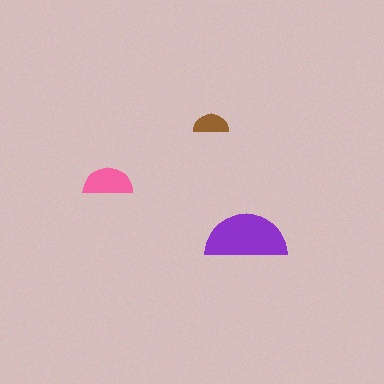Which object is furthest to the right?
The purple semicircle is rightmost.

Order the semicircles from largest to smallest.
the purple one, the pink one, the brown one.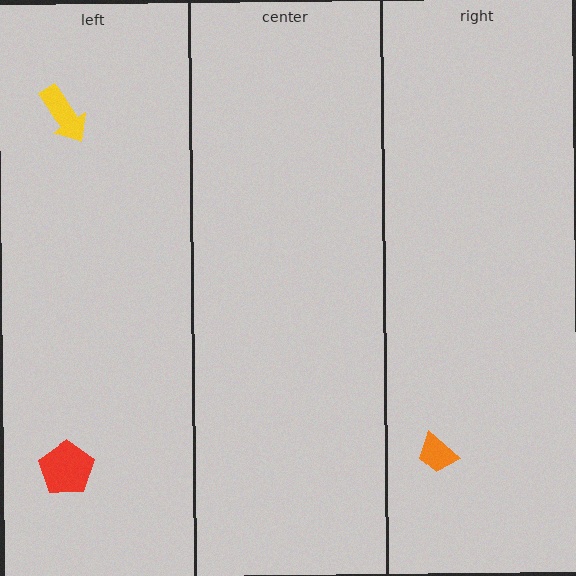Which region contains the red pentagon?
The left region.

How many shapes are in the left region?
2.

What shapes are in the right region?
The orange trapezoid.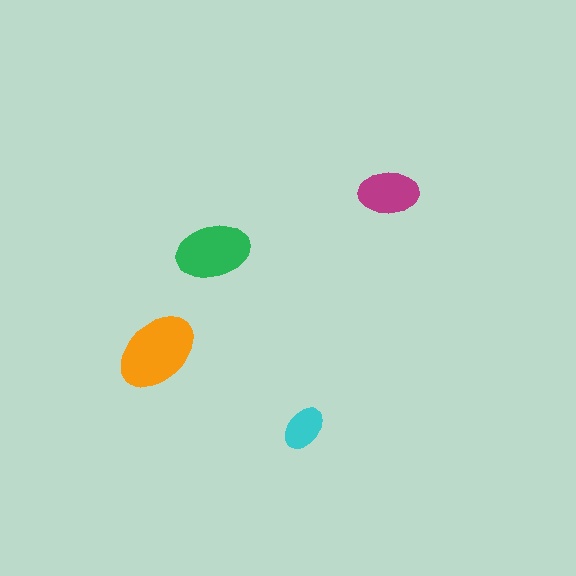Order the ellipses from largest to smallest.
the orange one, the green one, the magenta one, the cyan one.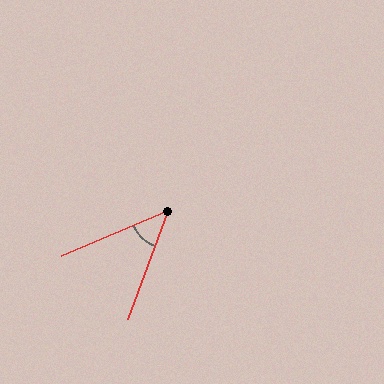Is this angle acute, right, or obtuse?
It is acute.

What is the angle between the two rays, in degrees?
Approximately 47 degrees.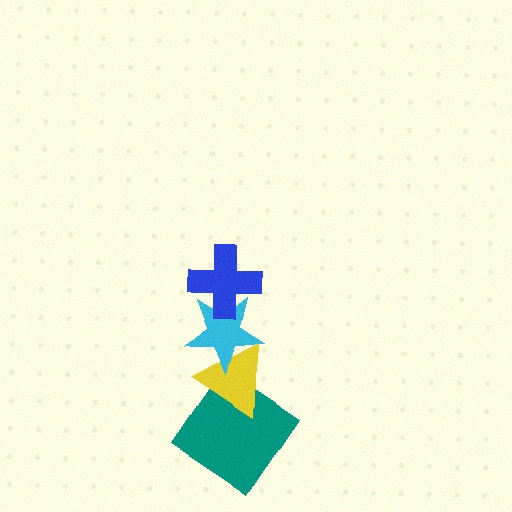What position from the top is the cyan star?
The cyan star is 2nd from the top.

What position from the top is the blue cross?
The blue cross is 1st from the top.